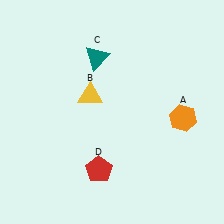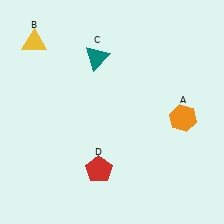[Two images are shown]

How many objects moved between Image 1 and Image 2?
1 object moved between the two images.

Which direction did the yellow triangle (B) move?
The yellow triangle (B) moved left.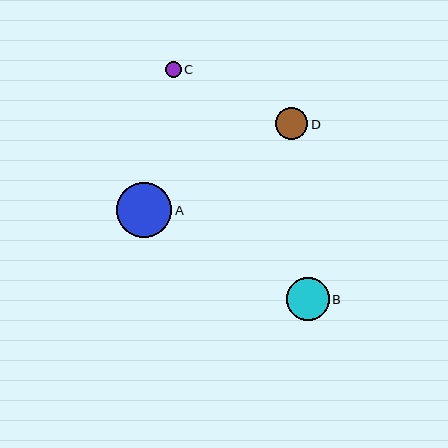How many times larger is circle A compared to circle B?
Circle A is approximately 1.3 times the size of circle B.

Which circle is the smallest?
Circle C is the smallest with a size of approximately 16 pixels.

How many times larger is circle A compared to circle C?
Circle A is approximately 3.5 times the size of circle C.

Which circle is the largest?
Circle A is the largest with a size of approximately 55 pixels.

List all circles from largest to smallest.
From largest to smallest: A, B, D, C.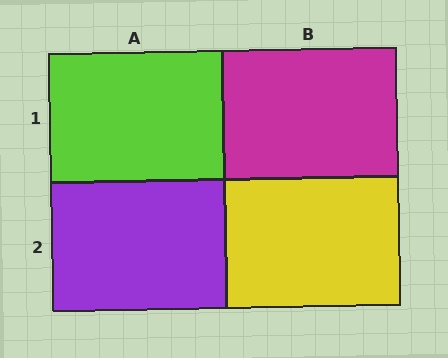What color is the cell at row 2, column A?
Purple.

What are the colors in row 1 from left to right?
Lime, magenta.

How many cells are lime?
1 cell is lime.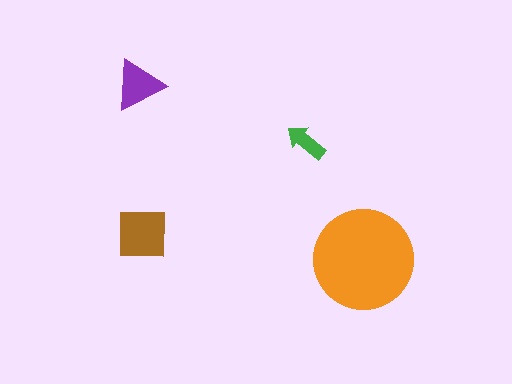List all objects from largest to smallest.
The orange circle, the brown square, the purple triangle, the green arrow.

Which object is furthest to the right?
The orange circle is rightmost.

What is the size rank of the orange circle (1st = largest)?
1st.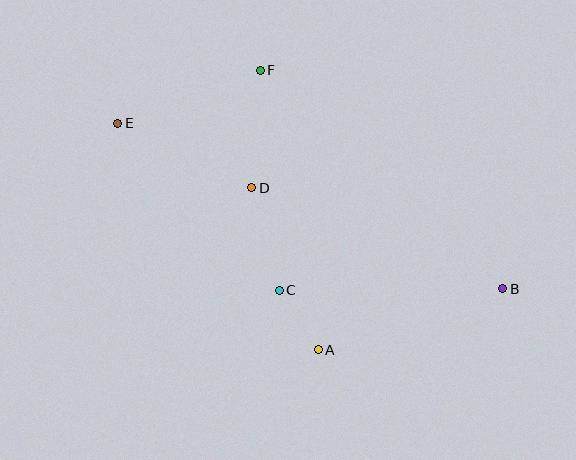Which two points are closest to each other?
Points A and C are closest to each other.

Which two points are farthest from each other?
Points B and E are farthest from each other.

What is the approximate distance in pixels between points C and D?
The distance between C and D is approximately 106 pixels.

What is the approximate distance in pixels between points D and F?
The distance between D and F is approximately 117 pixels.